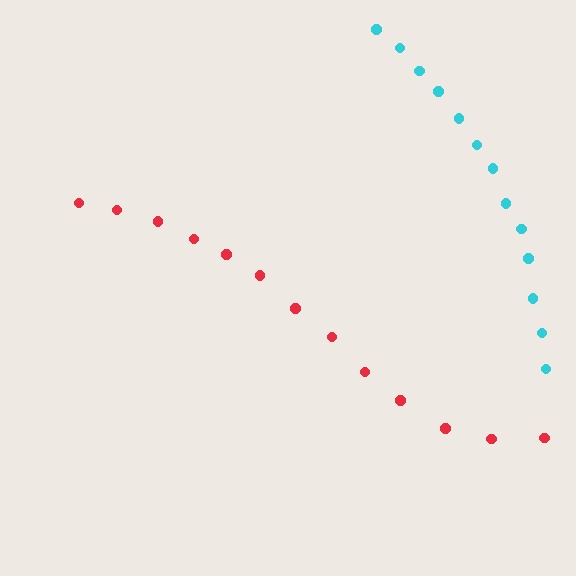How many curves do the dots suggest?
There are 2 distinct paths.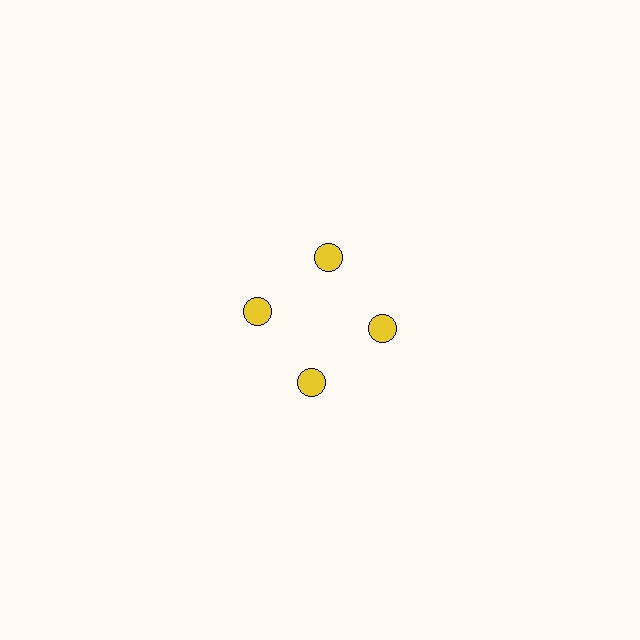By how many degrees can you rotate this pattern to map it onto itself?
The pattern maps onto itself every 90 degrees of rotation.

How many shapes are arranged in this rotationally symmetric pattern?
There are 4 shapes, arranged in 4 groups of 1.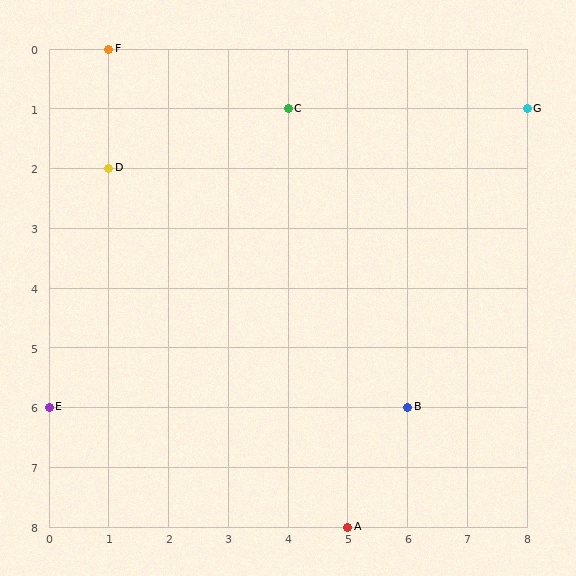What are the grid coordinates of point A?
Point A is at grid coordinates (5, 8).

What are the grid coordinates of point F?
Point F is at grid coordinates (1, 0).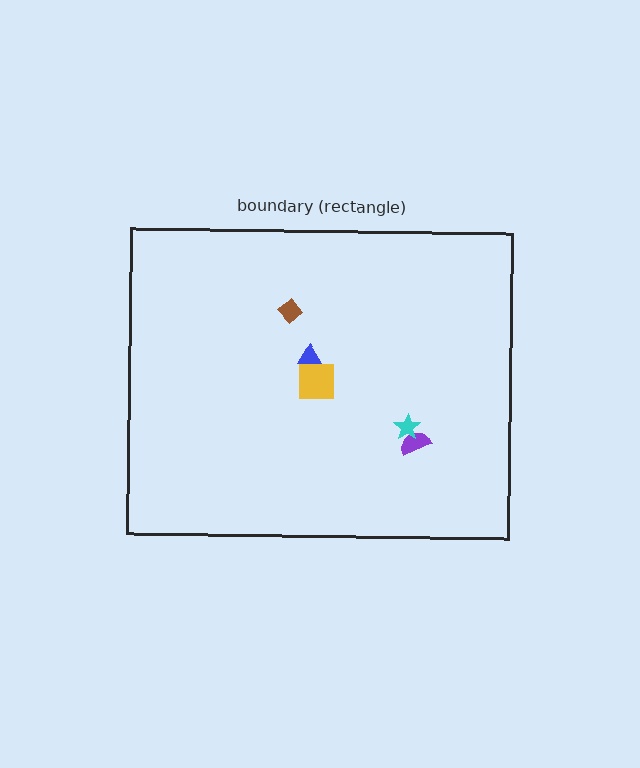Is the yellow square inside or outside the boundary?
Inside.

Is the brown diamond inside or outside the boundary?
Inside.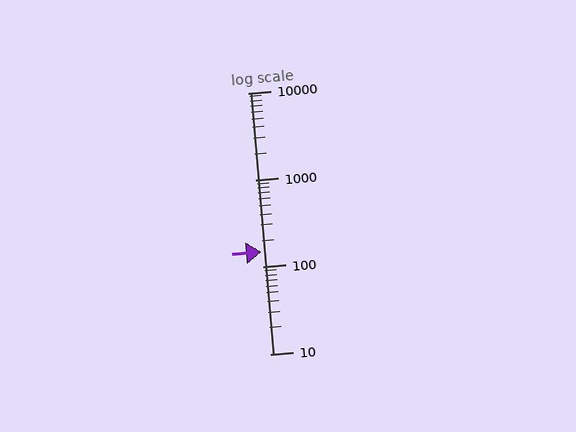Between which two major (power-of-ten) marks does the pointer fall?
The pointer is between 100 and 1000.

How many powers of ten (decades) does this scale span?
The scale spans 3 decades, from 10 to 10000.